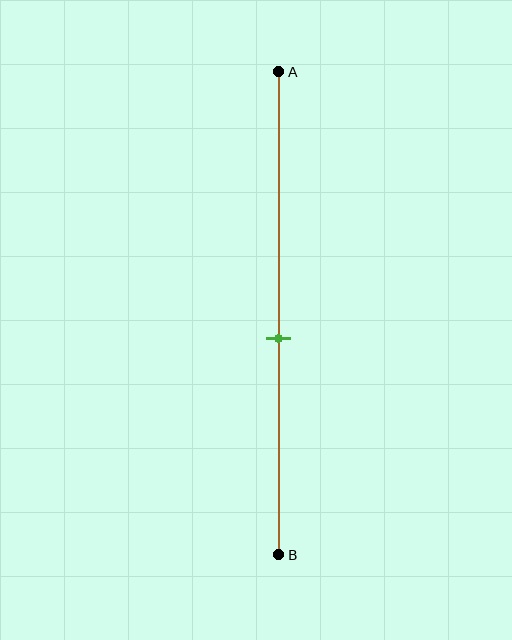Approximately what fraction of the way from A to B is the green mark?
The green mark is approximately 55% of the way from A to B.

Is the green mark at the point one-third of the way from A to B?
No, the mark is at about 55% from A, not at the 33% one-third point.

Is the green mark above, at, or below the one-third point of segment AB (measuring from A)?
The green mark is below the one-third point of segment AB.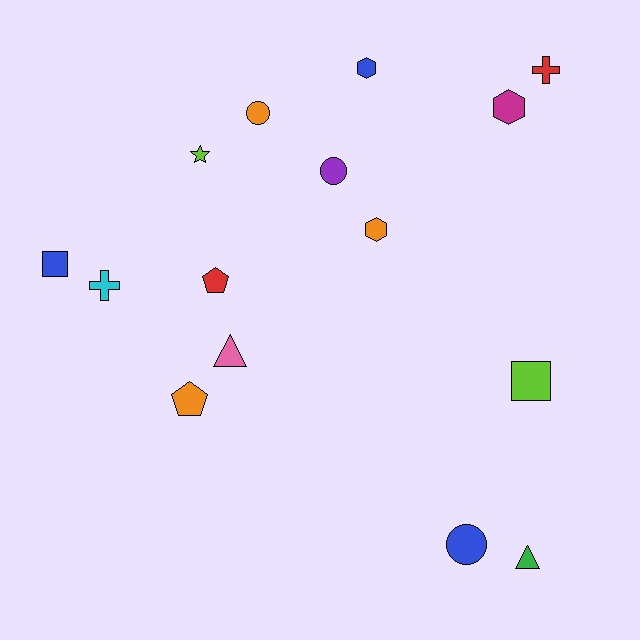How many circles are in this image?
There are 3 circles.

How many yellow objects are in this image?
There are no yellow objects.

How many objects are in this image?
There are 15 objects.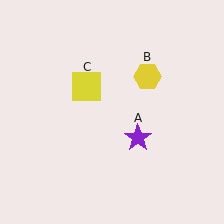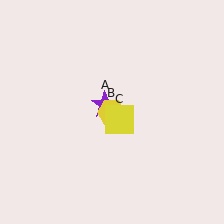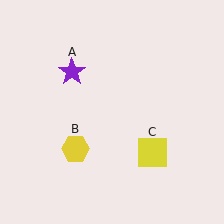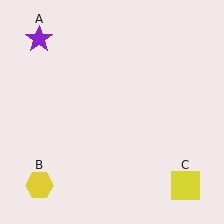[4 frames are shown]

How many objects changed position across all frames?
3 objects changed position: purple star (object A), yellow hexagon (object B), yellow square (object C).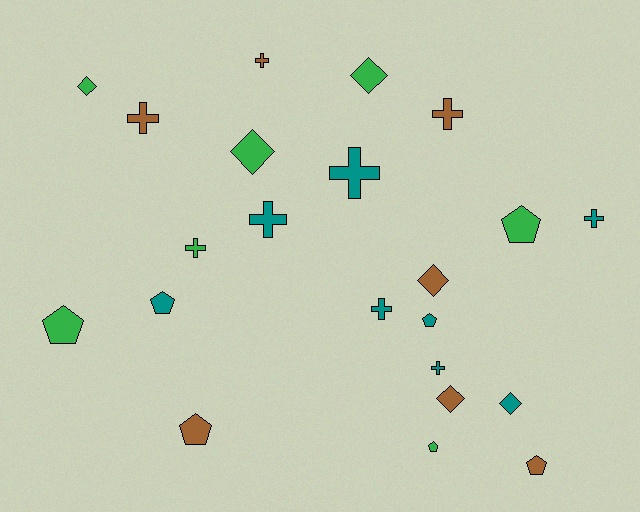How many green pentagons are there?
There are 3 green pentagons.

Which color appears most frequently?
Teal, with 8 objects.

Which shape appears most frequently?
Cross, with 9 objects.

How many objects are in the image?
There are 22 objects.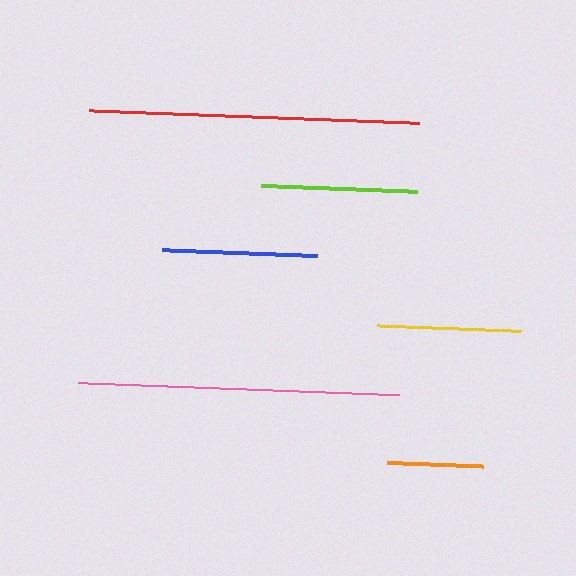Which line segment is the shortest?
The orange line is the shortest at approximately 96 pixels.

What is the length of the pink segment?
The pink segment is approximately 321 pixels long.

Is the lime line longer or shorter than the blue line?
The lime line is longer than the blue line.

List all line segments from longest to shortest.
From longest to shortest: red, pink, lime, blue, yellow, orange.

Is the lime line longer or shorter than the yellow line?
The lime line is longer than the yellow line.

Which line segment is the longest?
The red line is the longest at approximately 332 pixels.